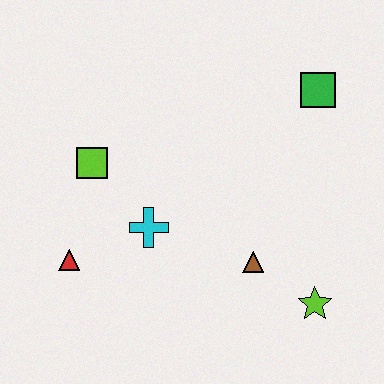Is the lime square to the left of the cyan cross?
Yes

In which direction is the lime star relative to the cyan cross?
The lime star is to the right of the cyan cross.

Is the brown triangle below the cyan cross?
Yes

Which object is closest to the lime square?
The cyan cross is closest to the lime square.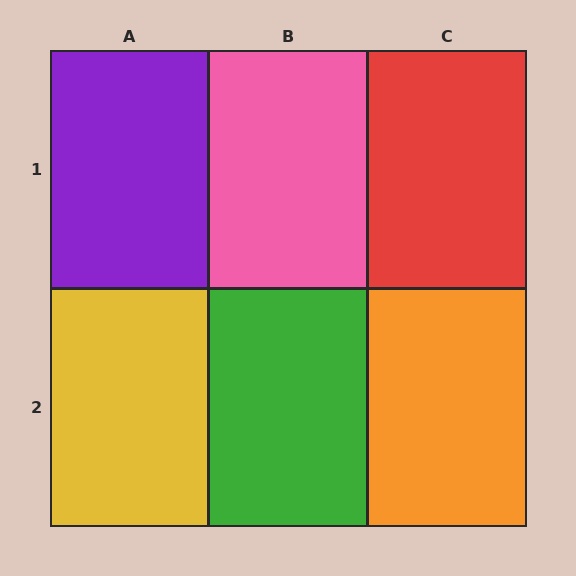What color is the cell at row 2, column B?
Green.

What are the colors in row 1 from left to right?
Purple, pink, red.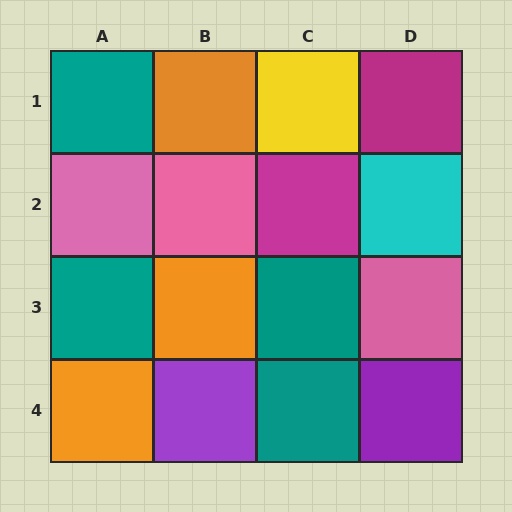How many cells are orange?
3 cells are orange.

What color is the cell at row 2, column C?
Magenta.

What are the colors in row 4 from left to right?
Orange, purple, teal, purple.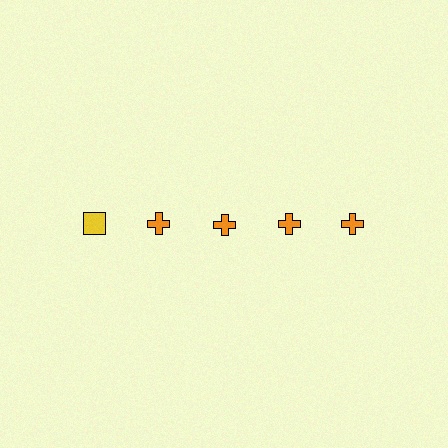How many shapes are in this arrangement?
There are 5 shapes arranged in a grid pattern.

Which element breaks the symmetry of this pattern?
The yellow square in the top row, leftmost column breaks the symmetry. All other shapes are orange crosses.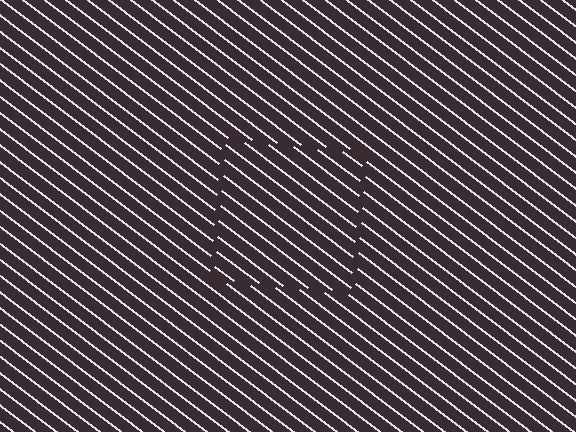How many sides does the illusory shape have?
4 sides — the line-ends trace a square.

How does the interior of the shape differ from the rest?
The interior of the shape contains the same grating, shifted by half a period — the contour is defined by the phase discontinuity where line-ends from the inner and outer gratings abut.